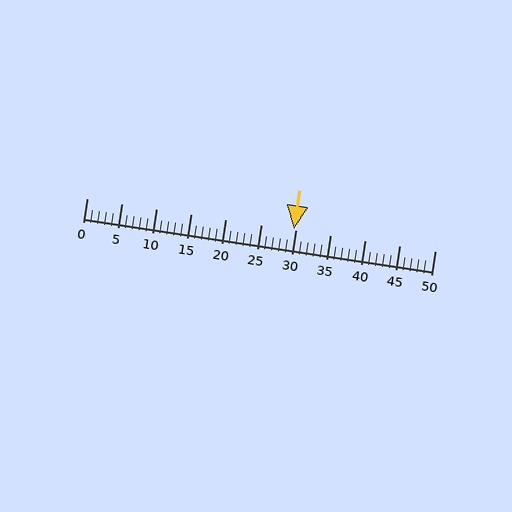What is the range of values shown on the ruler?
The ruler shows values from 0 to 50.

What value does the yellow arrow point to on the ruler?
The yellow arrow points to approximately 30.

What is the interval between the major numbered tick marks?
The major tick marks are spaced 5 units apart.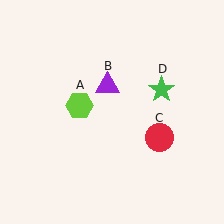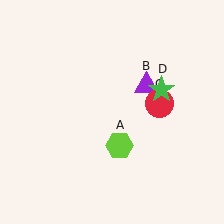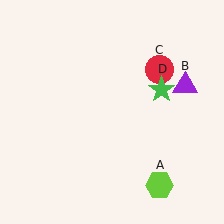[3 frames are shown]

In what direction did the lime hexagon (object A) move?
The lime hexagon (object A) moved down and to the right.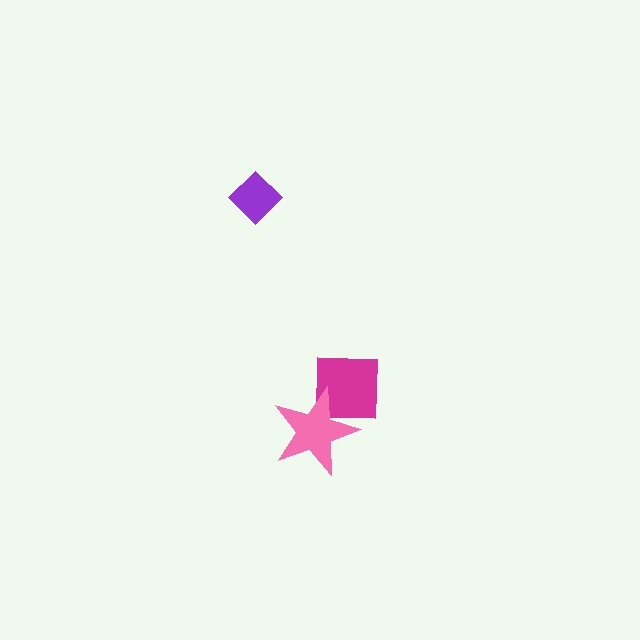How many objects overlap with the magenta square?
1 object overlaps with the magenta square.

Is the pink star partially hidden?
No, no other shape covers it.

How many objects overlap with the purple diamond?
0 objects overlap with the purple diamond.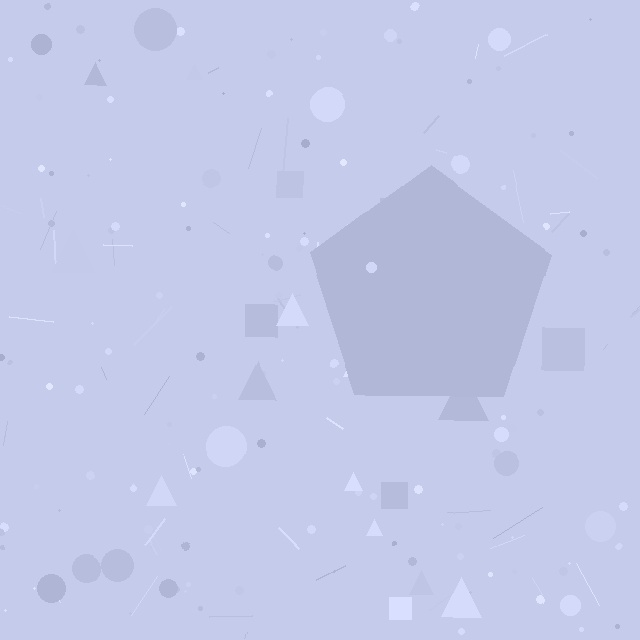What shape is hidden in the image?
A pentagon is hidden in the image.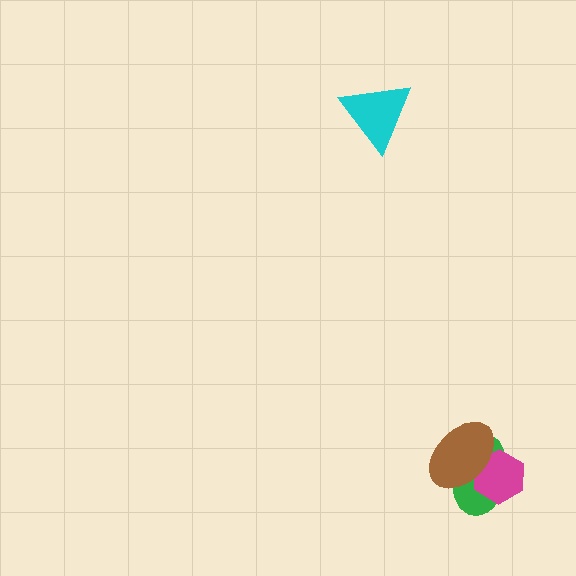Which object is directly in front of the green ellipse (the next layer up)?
The magenta hexagon is directly in front of the green ellipse.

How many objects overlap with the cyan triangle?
0 objects overlap with the cyan triangle.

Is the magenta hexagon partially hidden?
Yes, it is partially covered by another shape.